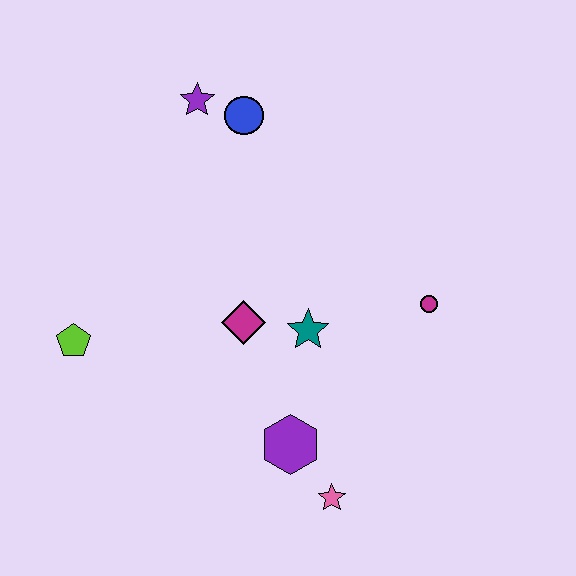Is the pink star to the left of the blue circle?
No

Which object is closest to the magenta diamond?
The teal star is closest to the magenta diamond.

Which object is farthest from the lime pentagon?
The magenta circle is farthest from the lime pentagon.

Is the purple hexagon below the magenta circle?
Yes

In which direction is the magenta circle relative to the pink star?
The magenta circle is above the pink star.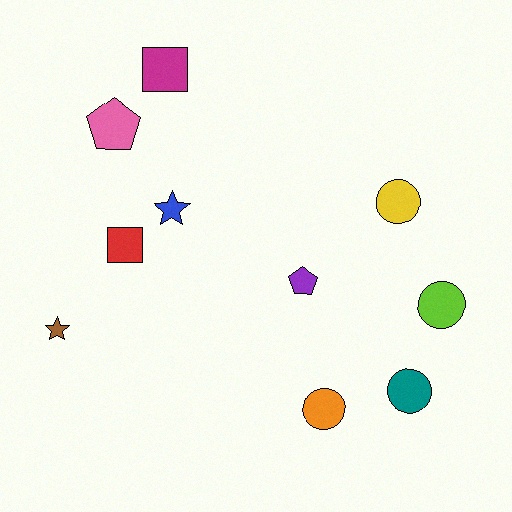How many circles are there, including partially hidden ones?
There are 4 circles.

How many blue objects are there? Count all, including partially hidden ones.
There is 1 blue object.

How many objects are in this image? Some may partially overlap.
There are 10 objects.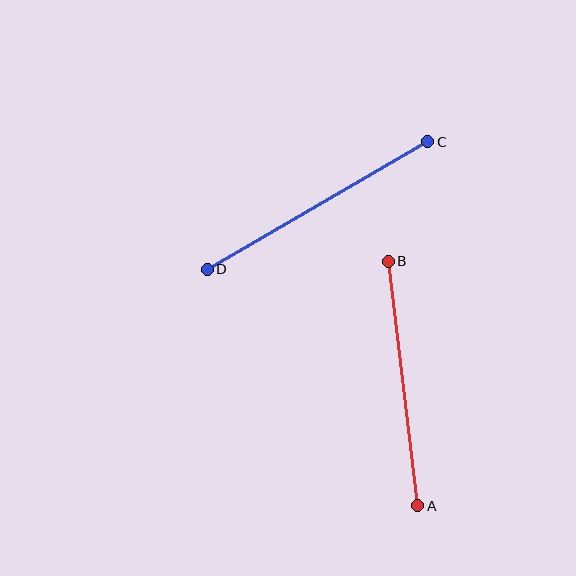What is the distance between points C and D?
The distance is approximately 255 pixels.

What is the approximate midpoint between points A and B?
The midpoint is at approximately (403, 384) pixels.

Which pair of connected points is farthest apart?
Points C and D are farthest apart.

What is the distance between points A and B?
The distance is approximately 246 pixels.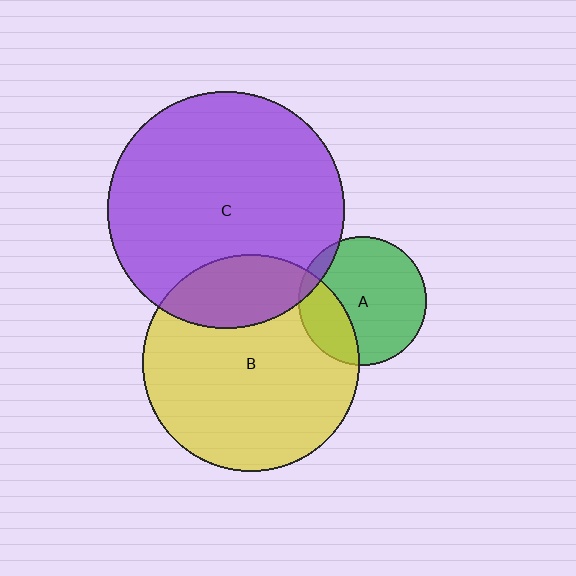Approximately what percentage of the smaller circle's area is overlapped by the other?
Approximately 10%.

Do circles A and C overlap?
Yes.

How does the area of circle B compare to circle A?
Approximately 2.8 times.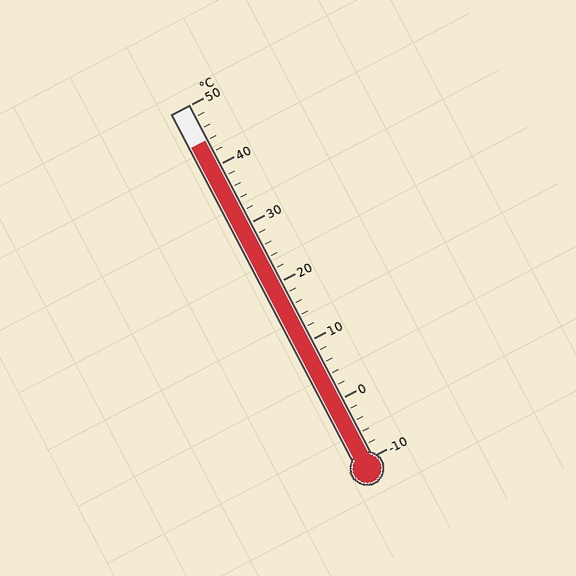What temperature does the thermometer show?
The thermometer shows approximately 44°C.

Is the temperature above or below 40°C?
The temperature is above 40°C.